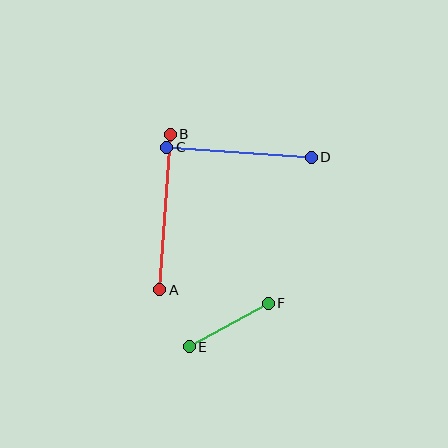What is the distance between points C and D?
The distance is approximately 145 pixels.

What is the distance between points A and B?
The distance is approximately 156 pixels.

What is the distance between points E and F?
The distance is approximately 90 pixels.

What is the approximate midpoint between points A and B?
The midpoint is at approximately (165, 212) pixels.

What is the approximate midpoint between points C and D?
The midpoint is at approximately (239, 152) pixels.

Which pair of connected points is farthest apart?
Points A and B are farthest apart.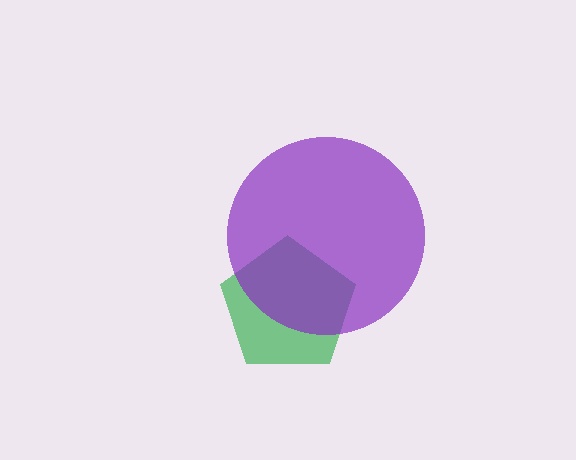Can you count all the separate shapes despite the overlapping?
Yes, there are 2 separate shapes.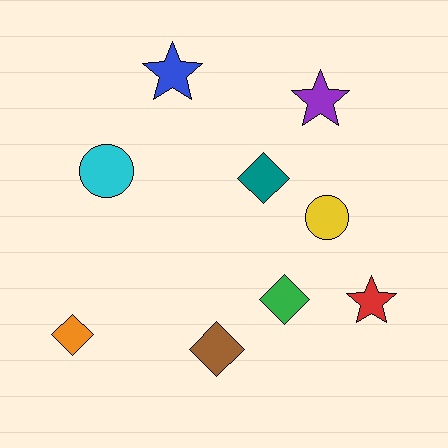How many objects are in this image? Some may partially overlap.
There are 9 objects.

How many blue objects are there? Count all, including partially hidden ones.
There is 1 blue object.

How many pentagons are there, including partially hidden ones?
There are no pentagons.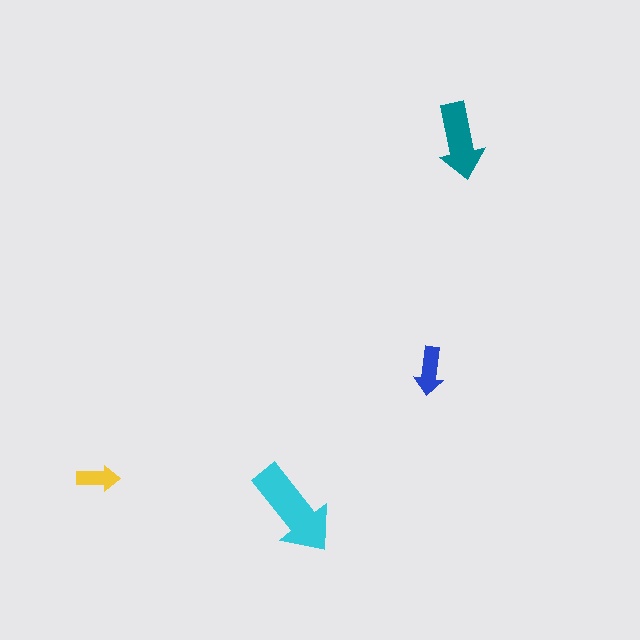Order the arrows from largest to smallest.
the cyan one, the teal one, the blue one, the yellow one.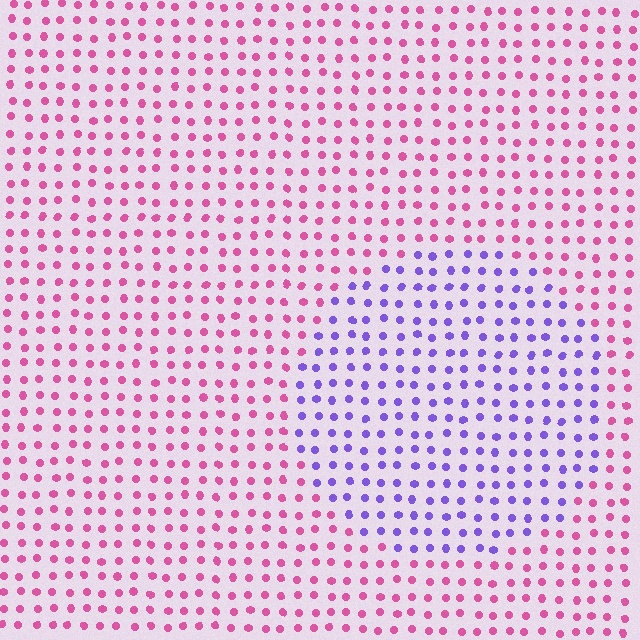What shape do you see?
I see a circle.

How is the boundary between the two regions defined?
The boundary is defined purely by a slight shift in hue (about 66 degrees). Spacing, size, and orientation are identical on both sides.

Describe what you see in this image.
The image is filled with small pink elements in a uniform arrangement. A circle-shaped region is visible where the elements are tinted to a slightly different hue, forming a subtle color boundary.